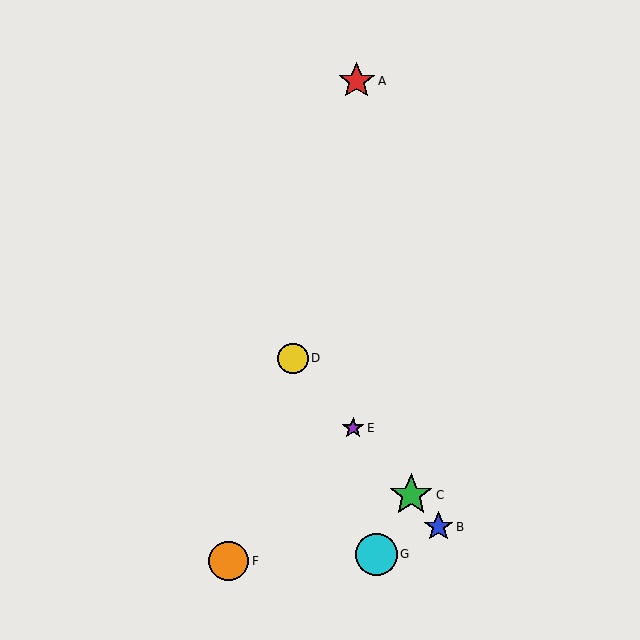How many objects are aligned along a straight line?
4 objects (B, C, D, E) are aligned along a straight line.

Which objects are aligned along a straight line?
Objects B, C, D, E are aligned along a straight line.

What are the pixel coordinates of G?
Object G is at (376, 554).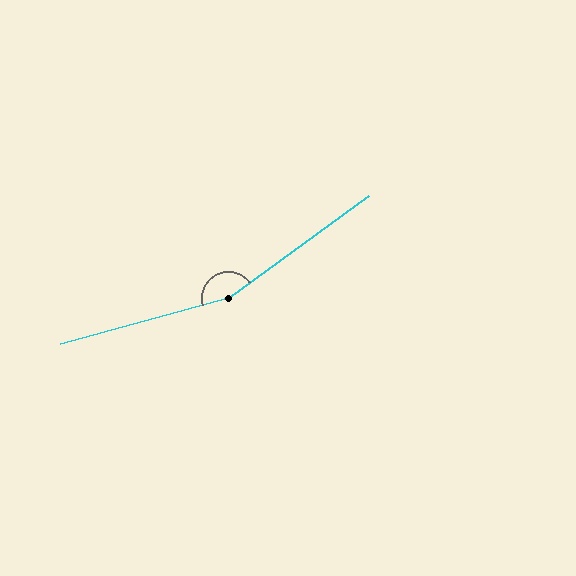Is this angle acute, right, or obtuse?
It is obtuse.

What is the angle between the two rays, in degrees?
Approximately 159 degrees.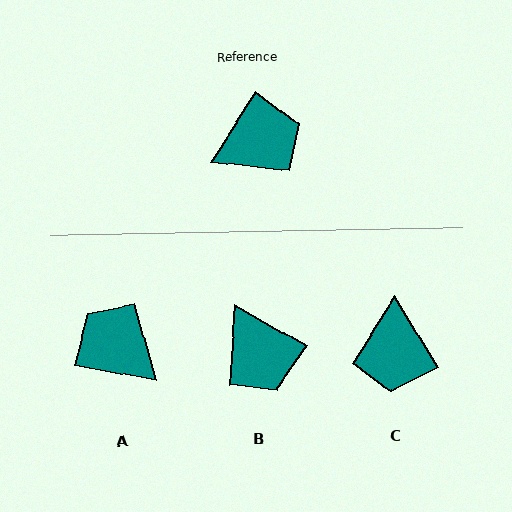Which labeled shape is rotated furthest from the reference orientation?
C, about 115 degrees away.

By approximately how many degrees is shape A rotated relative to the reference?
Approximately 112 degrees counter-clockwise.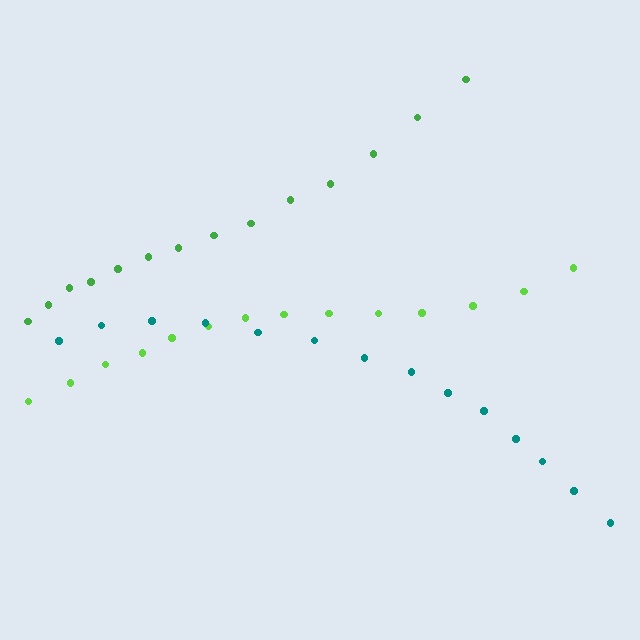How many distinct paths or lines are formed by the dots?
There are 3 distinct paths.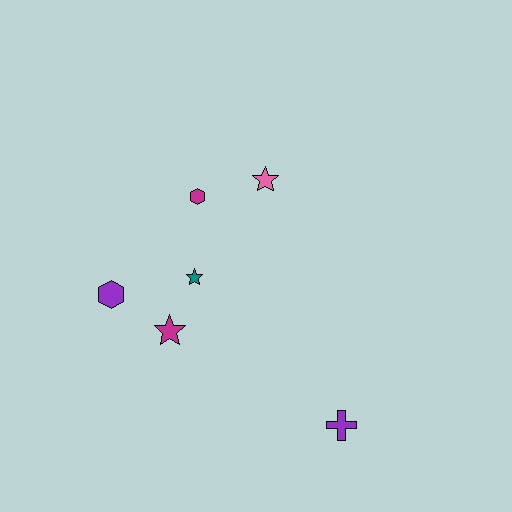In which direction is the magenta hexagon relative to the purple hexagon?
The magenta hexagon is above the purple hexagon.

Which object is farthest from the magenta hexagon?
The purple cross is farthest from the magenta hexagon.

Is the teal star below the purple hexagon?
No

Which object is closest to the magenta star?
The teal star is closest to the magenta star.